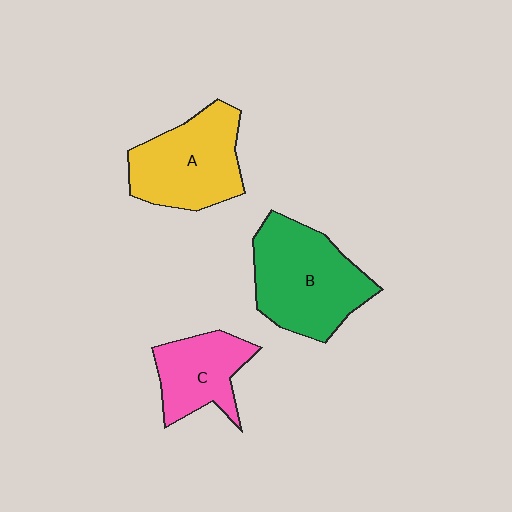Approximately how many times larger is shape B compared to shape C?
Approximately 1.6 times.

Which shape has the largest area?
Shape B (green).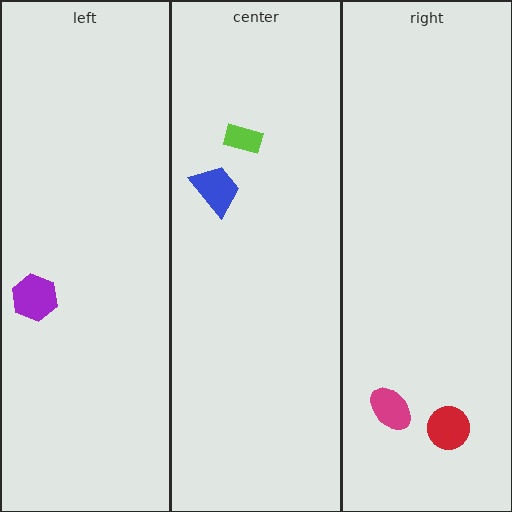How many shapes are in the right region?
2.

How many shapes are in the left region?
1.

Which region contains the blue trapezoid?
The center region.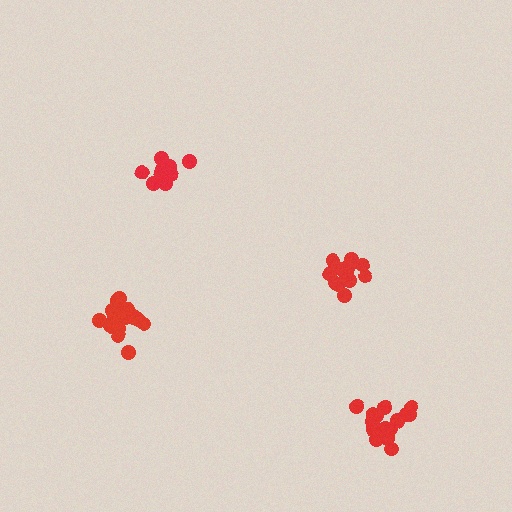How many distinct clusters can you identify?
There are 4 distinct clusters.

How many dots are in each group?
Group 1: 11 dots, Group 2: 13 dots, Group 3: 17 dots, Group 4: 16 dots (57 total).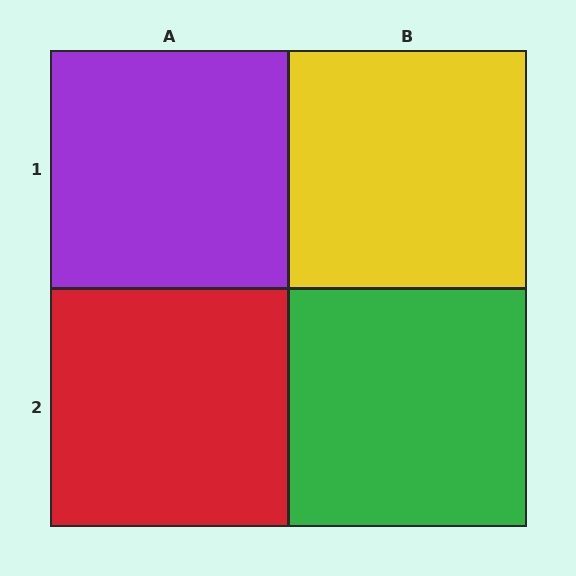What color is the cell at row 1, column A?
Purple.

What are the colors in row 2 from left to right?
Red, green.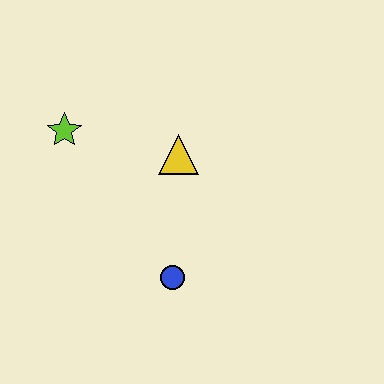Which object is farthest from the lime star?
The blue circle is farthest from the lime star.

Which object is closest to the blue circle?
The yellow triangle is closest to the blue circle.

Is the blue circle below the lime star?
Yes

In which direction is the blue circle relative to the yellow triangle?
The blue circle is below the yellow triangle.